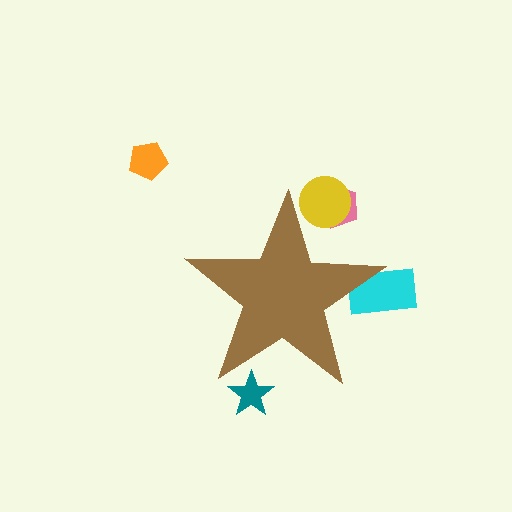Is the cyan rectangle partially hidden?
Yes, the cyan rectangle is partially hidden behind the brown star.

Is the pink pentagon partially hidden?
Yes, the pink pentagon is partially hidden behind the brown star.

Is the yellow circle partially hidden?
Yes, the yellow circle is partially hidden behind the brown star.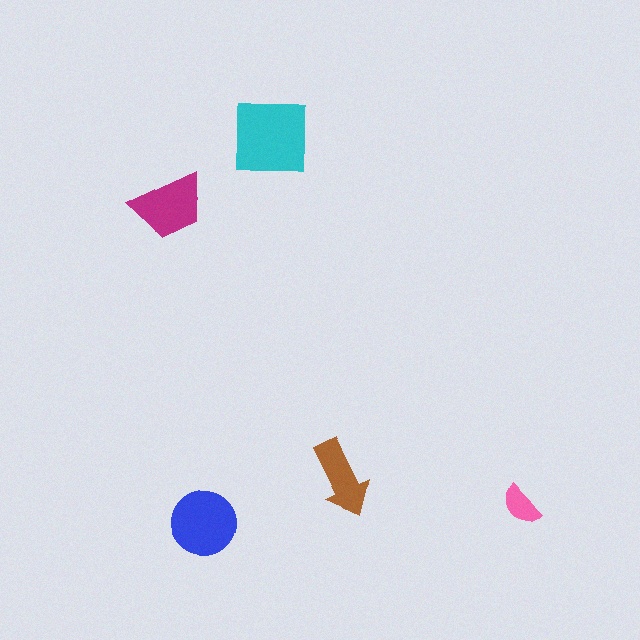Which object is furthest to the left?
The magenta trapezoid is leftmost.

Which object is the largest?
The cyan square.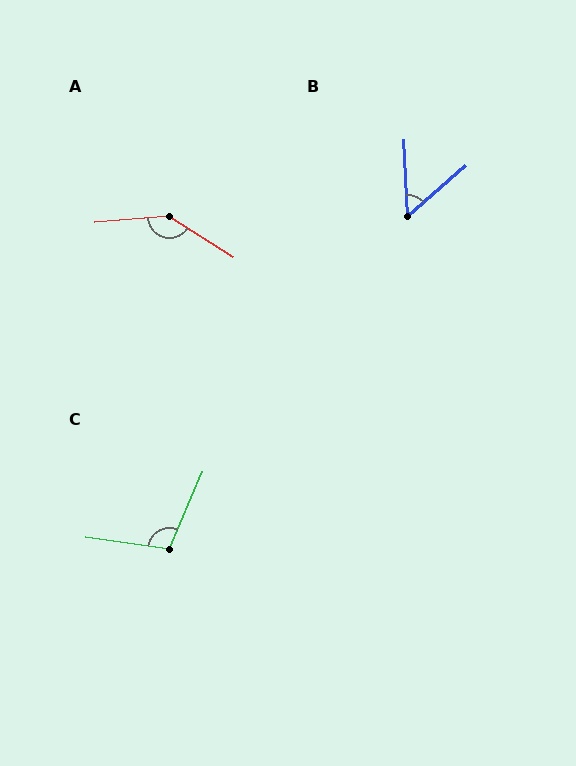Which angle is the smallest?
B, at approximately 51 degrees.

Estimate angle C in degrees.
Approximately 105 degrees.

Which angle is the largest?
A, at approximately 143 degrees.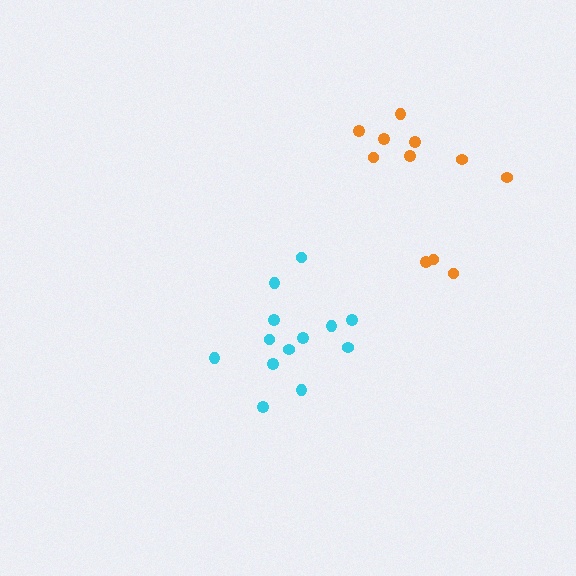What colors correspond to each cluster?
The clusters are colored: cyan, orange.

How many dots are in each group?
Group 1: 13 dots, Group 2: 11 dots (24 total).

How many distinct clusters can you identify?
There are 2 distinct clusters.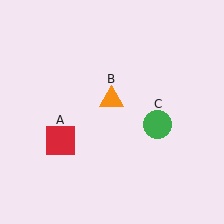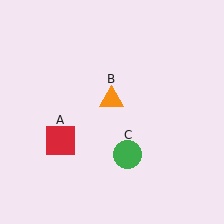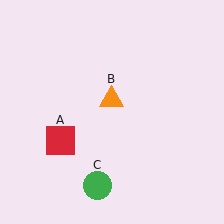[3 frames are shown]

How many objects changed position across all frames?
1 object changed position: green circle (object C).